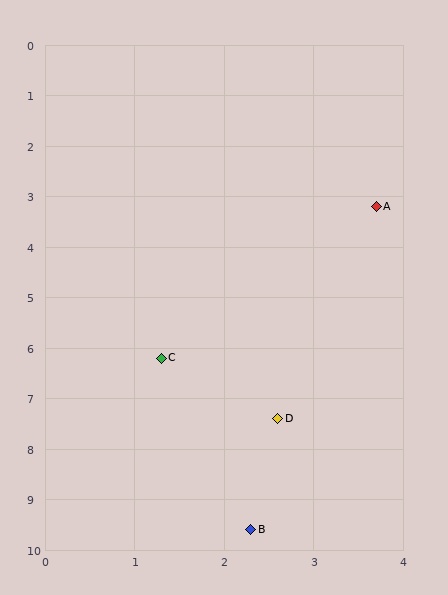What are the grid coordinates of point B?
Point B is at approximately (2.3, 9.6).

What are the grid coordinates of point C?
Point C is at approximately (1.3, 6.2).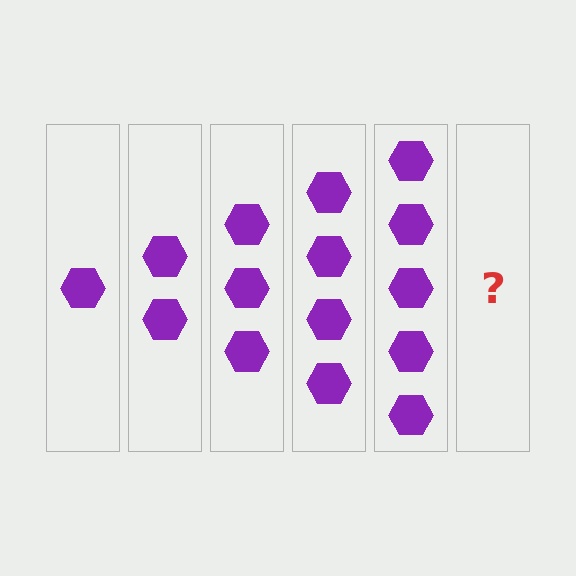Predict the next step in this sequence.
The next step is 6 hexagons.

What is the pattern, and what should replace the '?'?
The pattern is that each step adds one more hexagon. The '?' should be 6 hexagons.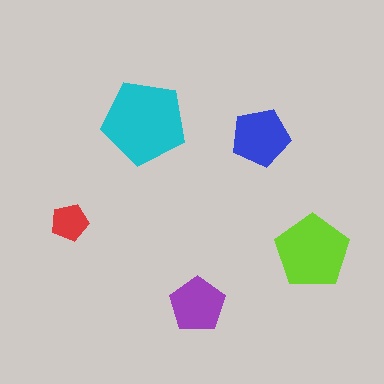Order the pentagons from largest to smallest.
the cyan one, the lime one, the blue one, the purple one, the red one.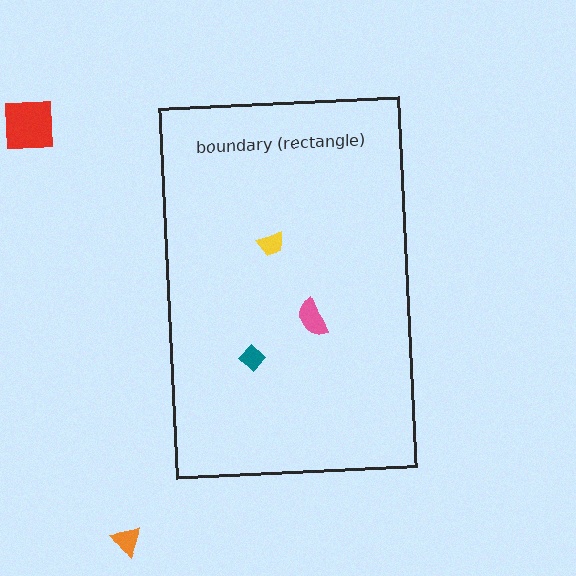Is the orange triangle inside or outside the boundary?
Outside.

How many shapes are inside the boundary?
3 inside, 2 outside.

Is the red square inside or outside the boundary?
Outside.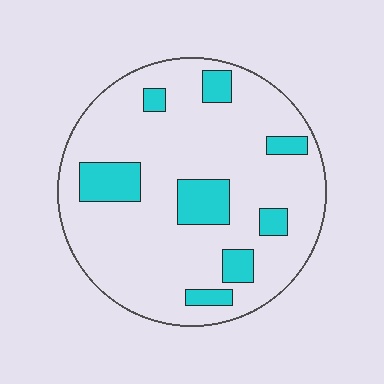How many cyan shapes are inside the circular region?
8.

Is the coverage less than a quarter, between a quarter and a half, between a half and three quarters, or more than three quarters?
Less than a quarter.